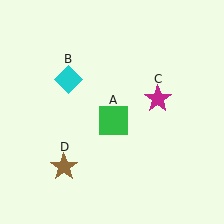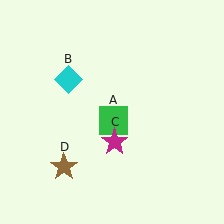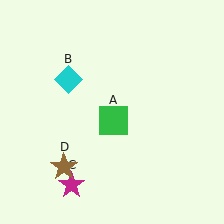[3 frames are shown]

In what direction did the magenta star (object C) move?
The magenta star (object C) moved down and to the left.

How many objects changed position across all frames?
1 object changed position: magenta star (object C).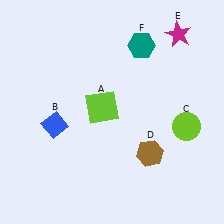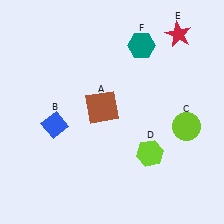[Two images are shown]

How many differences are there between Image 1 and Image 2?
There are 3 differences between the two images.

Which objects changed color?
A changed from lime to brown. D changed from brown to lime. E changed from magenta to red.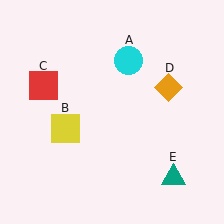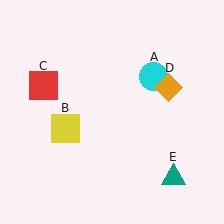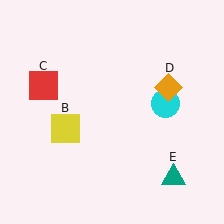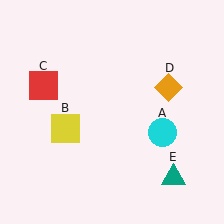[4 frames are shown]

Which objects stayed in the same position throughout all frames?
Yellow square (object B) and red square (object C) and orange diamond (object D) and teal triangle (object E) remained stationary.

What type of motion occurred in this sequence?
The cyan circle (object A) rotated clockwise around the center of the scene.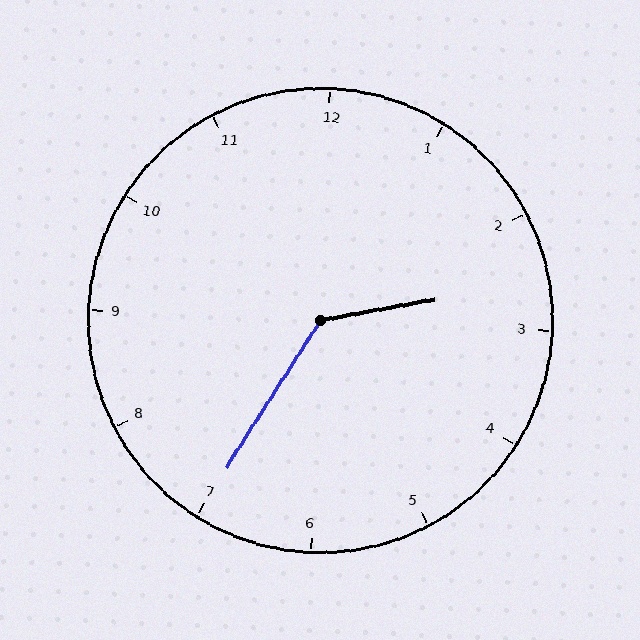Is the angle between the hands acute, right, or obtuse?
It is obtuse.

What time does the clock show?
2:35.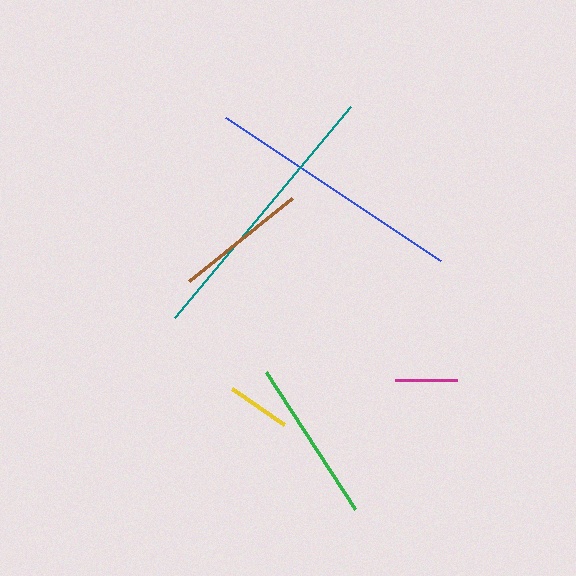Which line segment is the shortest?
The magenta line is the shortest at approximately 61 pixels.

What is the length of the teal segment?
The teal segment is approximately 274 pixels long.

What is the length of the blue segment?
The blue segment is approximately 258 pixels long.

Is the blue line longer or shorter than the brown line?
The blue line is longer than the brown line.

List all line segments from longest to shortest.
From longest to shortest: teal, blue, green, brown, yellow, magenta.